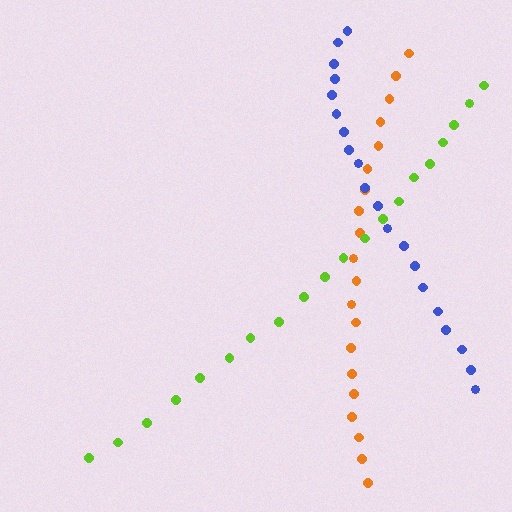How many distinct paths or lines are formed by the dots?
There are 3 distinct paths.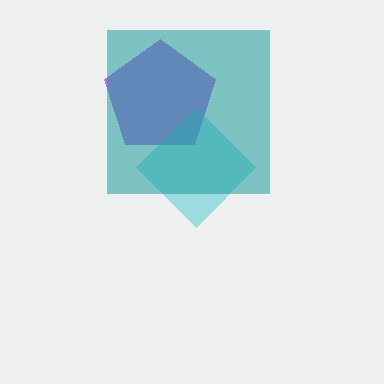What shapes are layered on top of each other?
The layered shapes are: a purple pentagon, a cyan diamond, a teal square.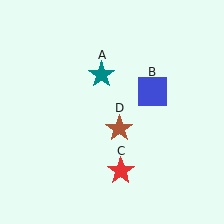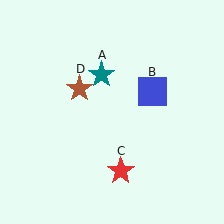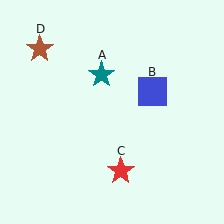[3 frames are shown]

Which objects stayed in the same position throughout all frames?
Teal star (object A) and blue square (object B) and red star (object C) remained stationary.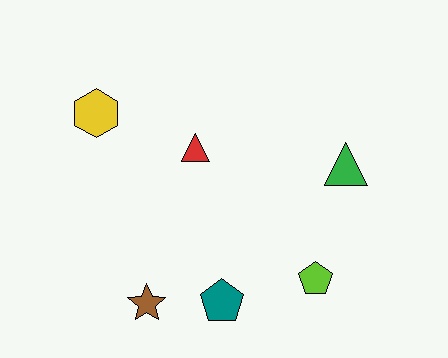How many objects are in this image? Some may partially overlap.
There are 6 objects.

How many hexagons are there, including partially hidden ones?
There is 1 hexagon.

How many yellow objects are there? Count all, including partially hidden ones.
There is 1 yellow object.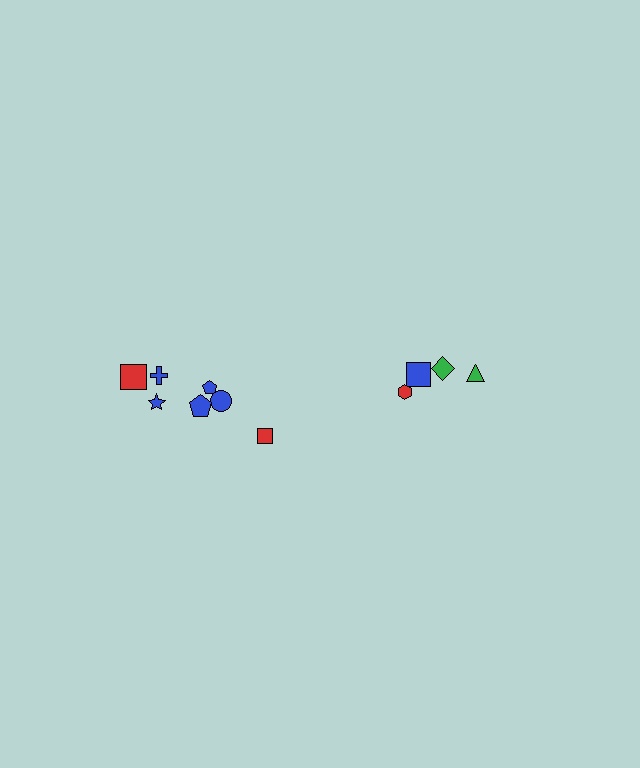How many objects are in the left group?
There are 7 objects.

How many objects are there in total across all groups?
There are 11 objects.